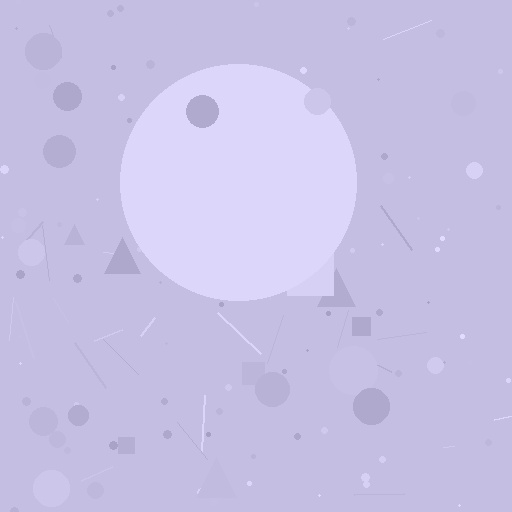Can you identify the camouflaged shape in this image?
The camouflaged shape is a circle.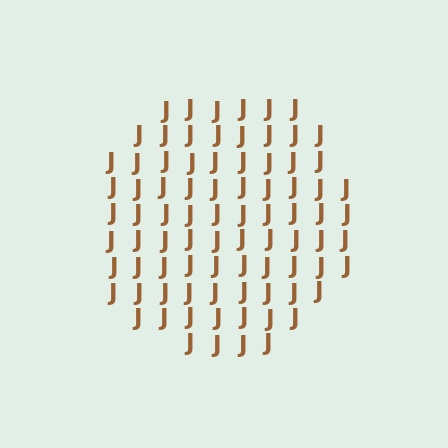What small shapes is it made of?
It is made of small letter J's.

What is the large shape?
The large shape is a circle.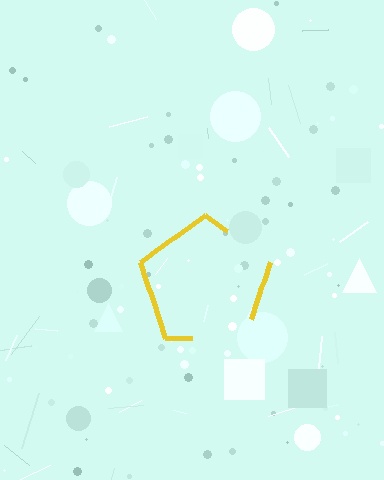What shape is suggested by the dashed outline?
The dashed outline suggests a pentagon.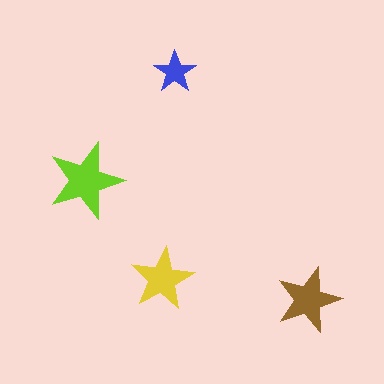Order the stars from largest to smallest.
the lime one, the brown one, the yellow one, the blue one.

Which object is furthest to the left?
The lime star is leftmost.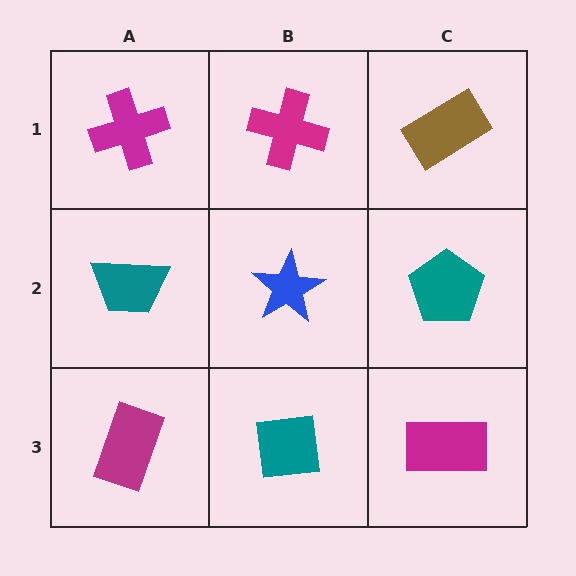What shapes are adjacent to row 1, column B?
A blue star (row 2, column B), a magenta cross (row 1, column A), a brown rectangle (row 1, column C).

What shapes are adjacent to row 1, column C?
A teal pentagon (row 2, column C), a magenta cross (row 1, column B).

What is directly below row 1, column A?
A teal trapezoid.